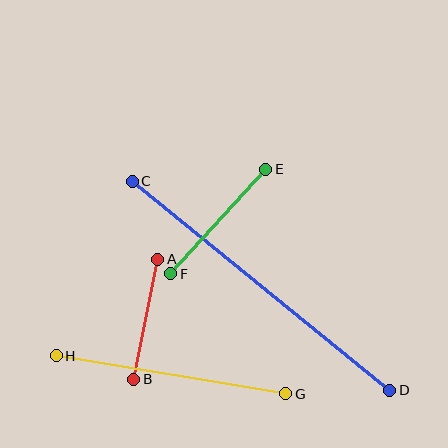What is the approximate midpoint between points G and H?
The midpoint is at approximately (171, 375) pixels.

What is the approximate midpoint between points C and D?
The midpoint is at approximately (261, 286) pixels.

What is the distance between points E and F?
The distance is approximately 141 pixels.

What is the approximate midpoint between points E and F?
The midpoint is at approximately (218, 222) pixels.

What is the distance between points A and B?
The distance is approximately 122 pixels.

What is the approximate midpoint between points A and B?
The midpoint is at approximately (146, 319) pixels.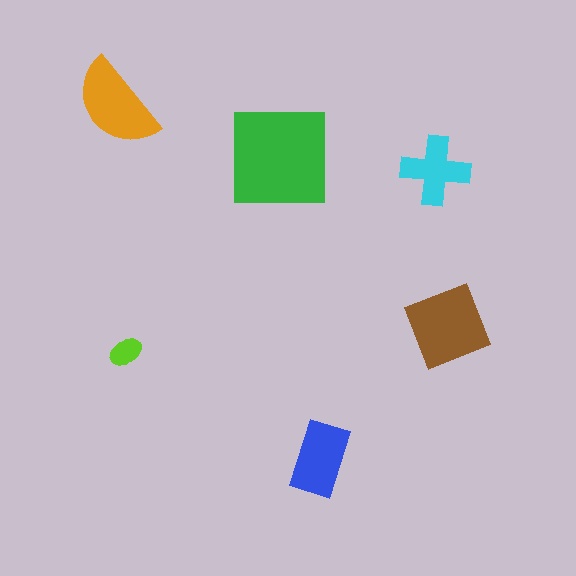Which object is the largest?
The green square.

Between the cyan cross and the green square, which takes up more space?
The green square.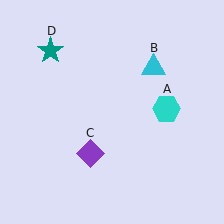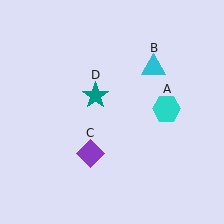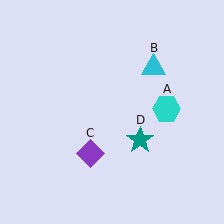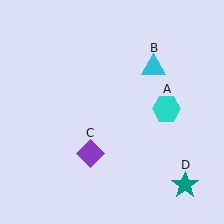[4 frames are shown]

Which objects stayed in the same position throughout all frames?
Cyan hexagon (object A) and cyan triangle (object B) and purple diamond (object C) remained stationary.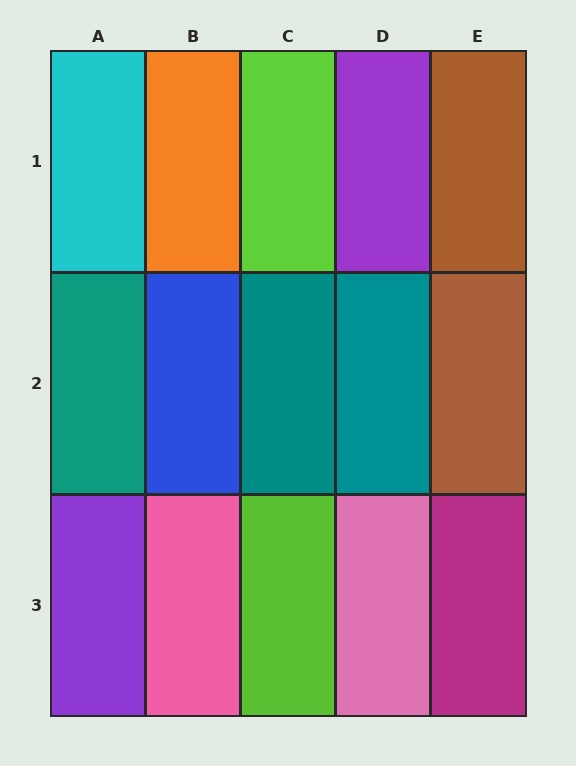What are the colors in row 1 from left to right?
Cyan, orange, lime, purple, brown.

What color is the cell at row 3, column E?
Magenta.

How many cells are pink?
2 cells are pink.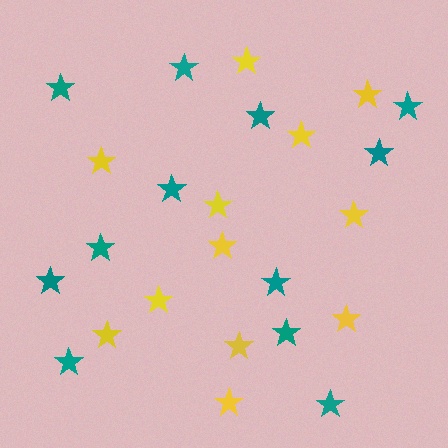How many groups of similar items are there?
There are 2 groups: one group of yellow stars (12) and one group of teal stars (12).